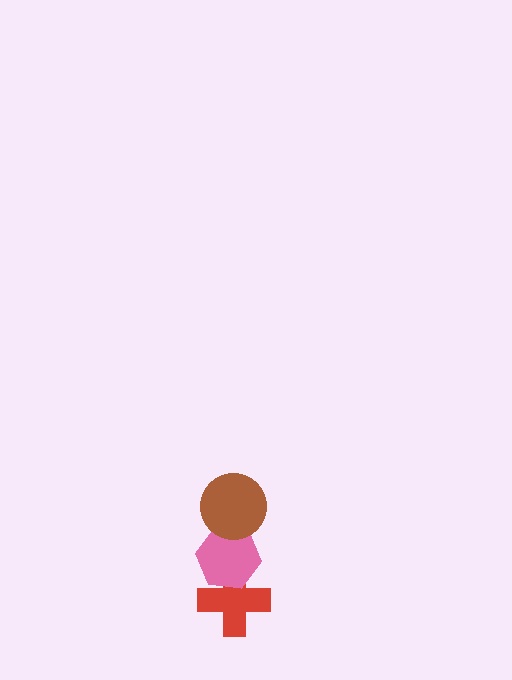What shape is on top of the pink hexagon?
The brown circle is on top of the pink hexagon.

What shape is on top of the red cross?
The pink hexagon is on top of the red cross.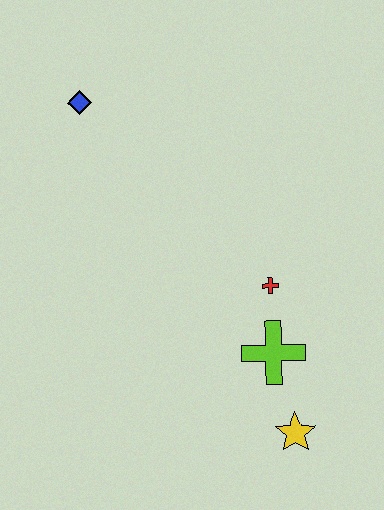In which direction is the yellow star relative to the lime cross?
The yellow star is below the lime cross.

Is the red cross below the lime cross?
No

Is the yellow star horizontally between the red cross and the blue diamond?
No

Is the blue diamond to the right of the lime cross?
No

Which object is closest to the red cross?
The lime cross is closest to the red cross.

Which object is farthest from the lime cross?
The blue diamond is farthest from the lime cross.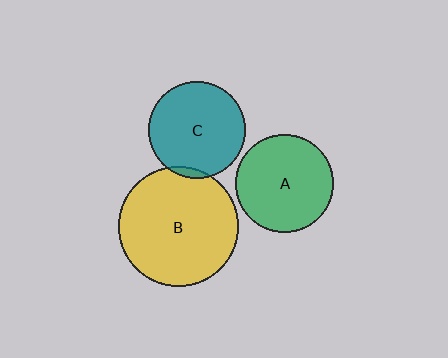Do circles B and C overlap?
Yes.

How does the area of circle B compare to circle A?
Approximately 1.5 times.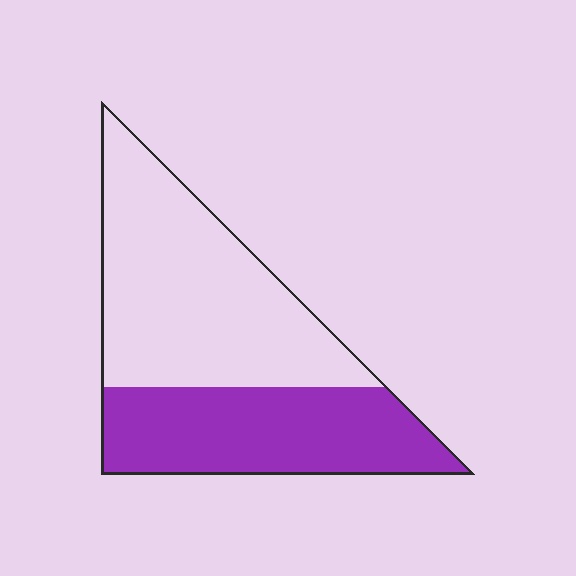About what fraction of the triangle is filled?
About two fifths (2/5).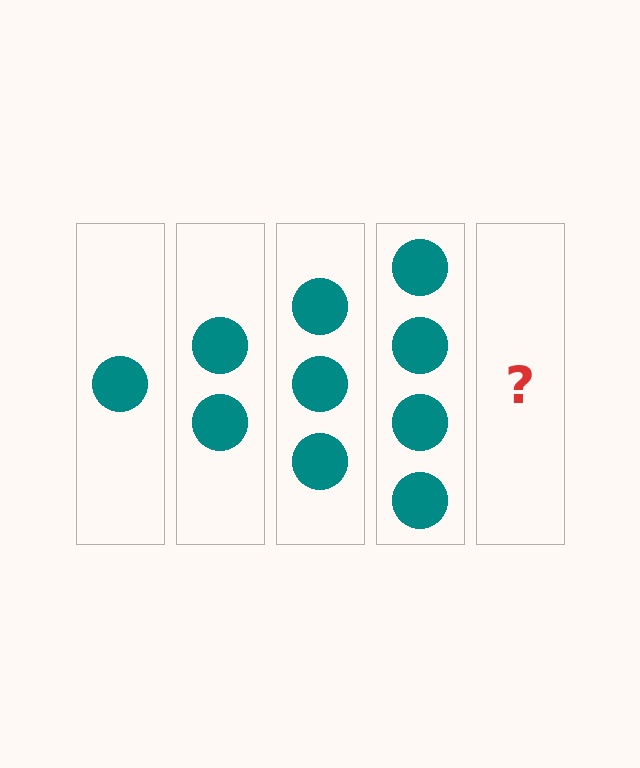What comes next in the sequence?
The next element should be 5 circles.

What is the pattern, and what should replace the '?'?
The pattern is that each step adds one more circle. The '?' should be 5 circles.